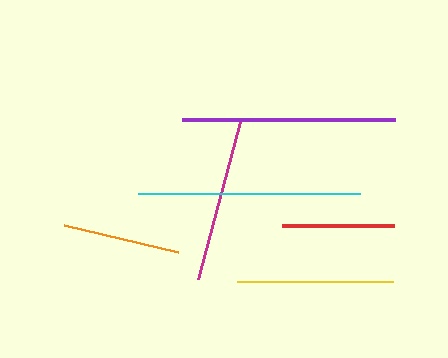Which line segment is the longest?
The cyan line is the longest at approximately 221 pixels.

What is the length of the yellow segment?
The yellow segment is approximately 156 pixels long.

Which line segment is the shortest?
The red line is the shortest at approximately 112 pixels.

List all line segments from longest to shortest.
From longest to shortest: cyan, purple, magenta, yellow, orange, red.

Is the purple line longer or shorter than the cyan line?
The cyan line is longer than the purple line.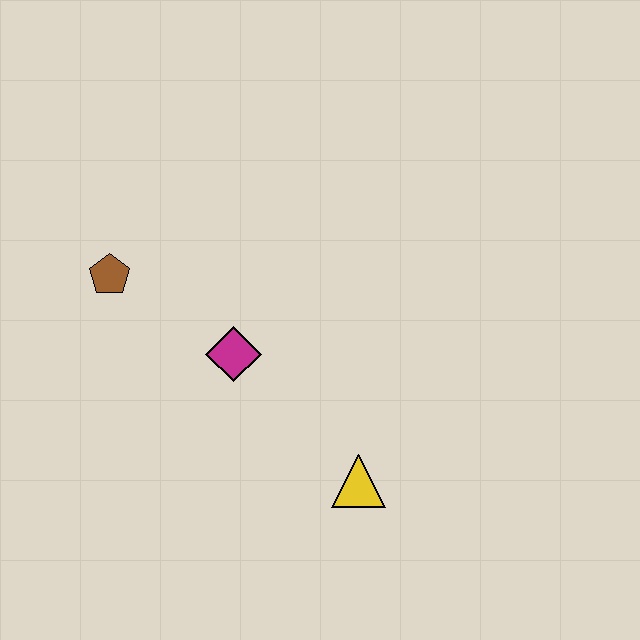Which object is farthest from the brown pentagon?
The yellow triangle is farthest from the brown pentagon.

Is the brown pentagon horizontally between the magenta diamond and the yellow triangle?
No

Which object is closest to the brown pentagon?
The magenta diamond is closest to the brown pentagon.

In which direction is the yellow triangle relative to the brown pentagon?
The yellow triangle is to the right of the brown pentagon.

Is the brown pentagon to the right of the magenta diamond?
No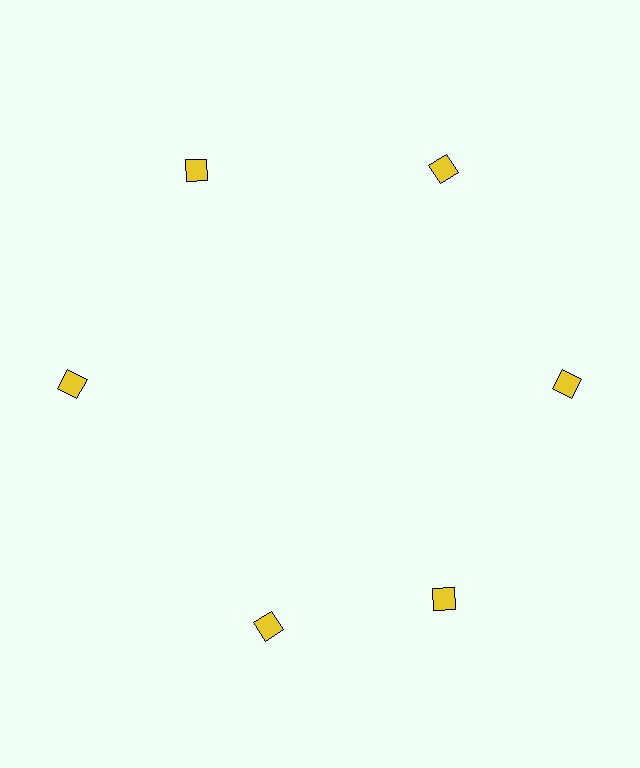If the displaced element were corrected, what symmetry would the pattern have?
It would have 6-fold rotational symmetry — the pattern would map onto itself every 60 degrees.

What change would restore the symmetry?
The symmetry would be restored by rotating it back into even spacing with its neighbors so that all 6 diamonds sit at equal angles and equal distance from the center.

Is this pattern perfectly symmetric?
No. The 6 yellow diamonds are arranged in a ring, but one element near the 7 o'clock position is rotated out of alignment along the ring, breaking the 6-fold rotational symmetry.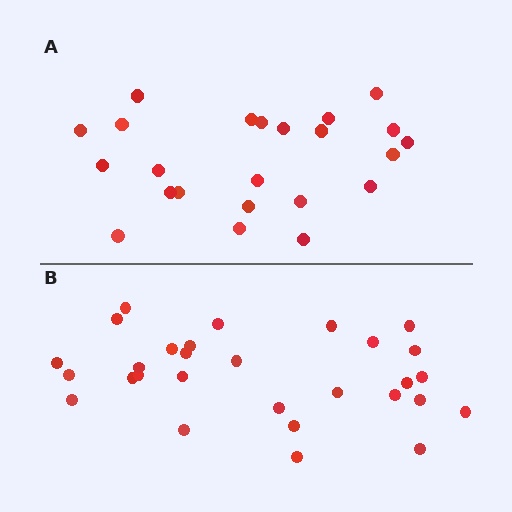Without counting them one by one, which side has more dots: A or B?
Region B (the bottom region) has more dots.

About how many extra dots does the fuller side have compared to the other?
Region B has about 6 more dots than region A.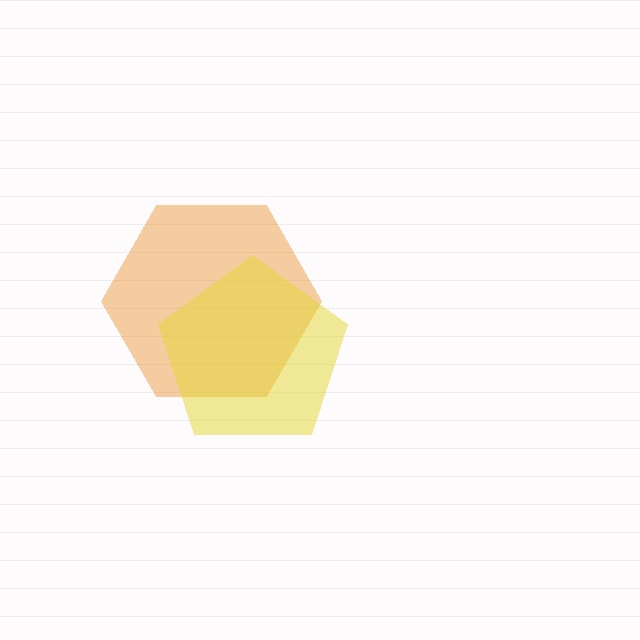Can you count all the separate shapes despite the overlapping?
Yes, there are 2 separate shapes.